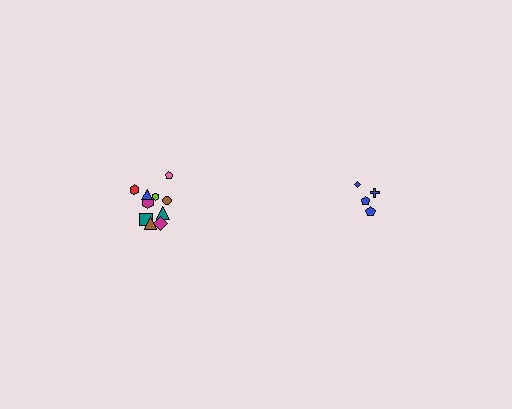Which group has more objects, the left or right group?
The left group.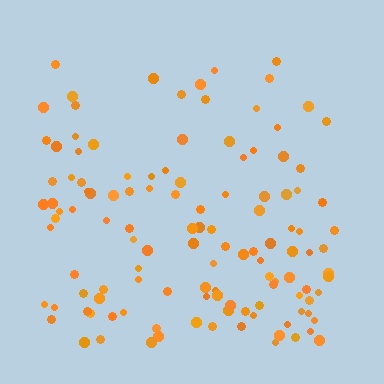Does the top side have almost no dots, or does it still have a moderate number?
Still a moderate number, just noticeably fewer than the bottom.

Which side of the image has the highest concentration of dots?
The bottom.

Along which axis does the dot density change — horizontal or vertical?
Vertical.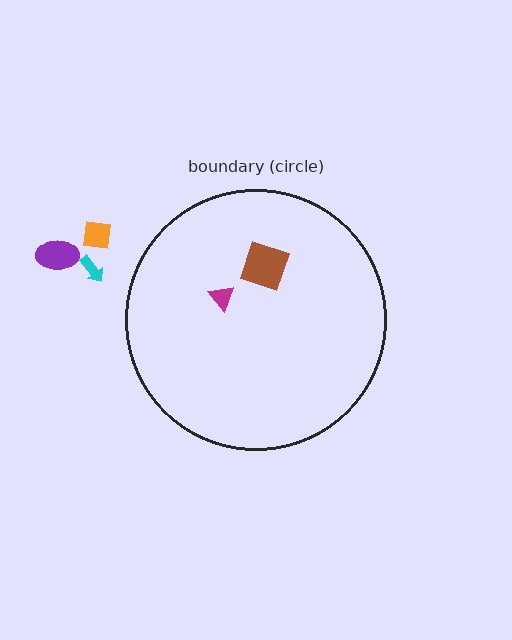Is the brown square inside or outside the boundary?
Inside.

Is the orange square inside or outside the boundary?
Outside.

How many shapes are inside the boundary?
2 inside, 3 outside.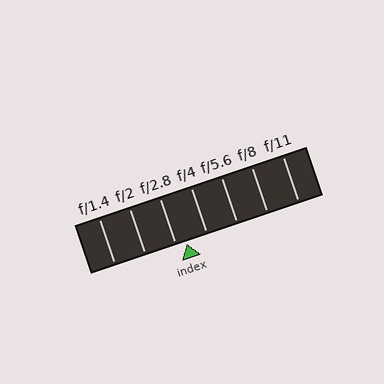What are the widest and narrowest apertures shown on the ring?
The widest aperture shown is f/1.4 and the narrowest is f/11.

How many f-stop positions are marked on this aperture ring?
There are 7 f-stop positions marked.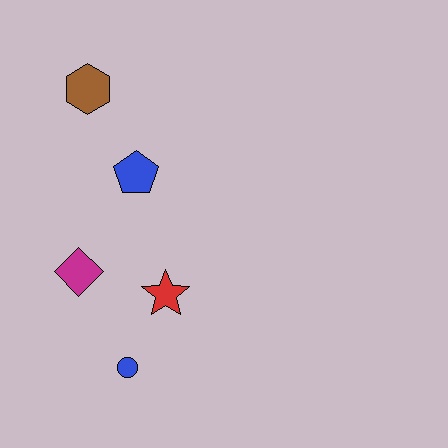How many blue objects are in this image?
There are 2 blue objects.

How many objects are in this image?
There are 5 objects.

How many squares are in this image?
There are no squares.